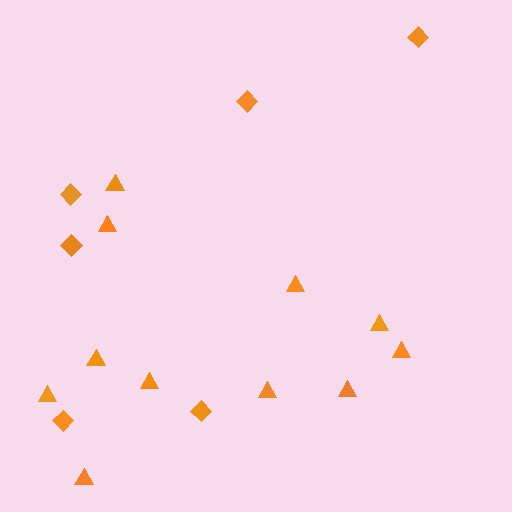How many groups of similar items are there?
There are 2 groups: one group of diamonds (6) and one group of triangles (11).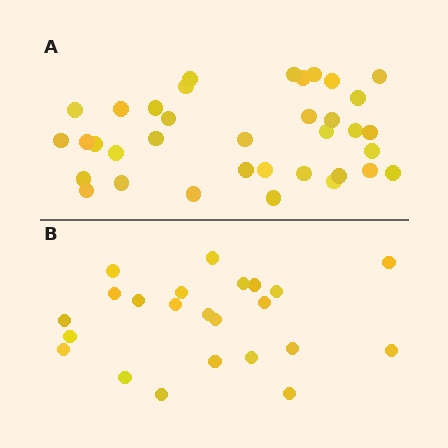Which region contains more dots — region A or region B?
Region A (the top region) has more dots.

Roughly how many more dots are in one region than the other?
Region A has approximately 15 more dots than region B.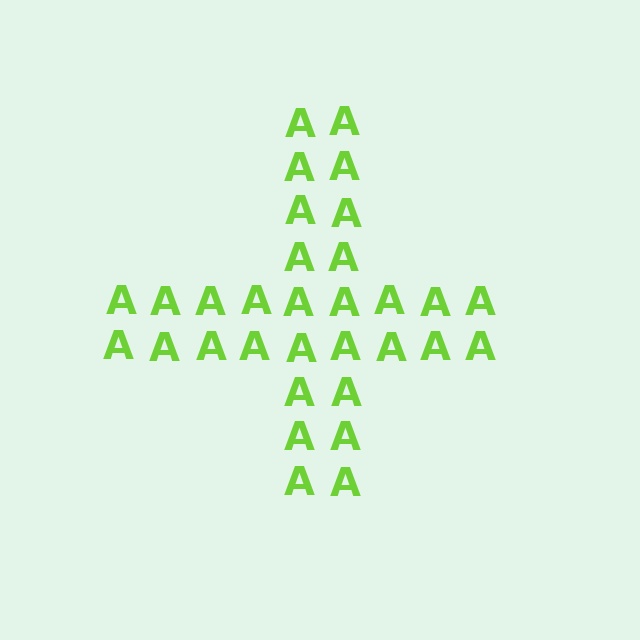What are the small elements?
The small elements are letter A's.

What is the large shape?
The large shape is a cross.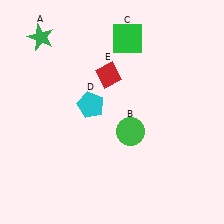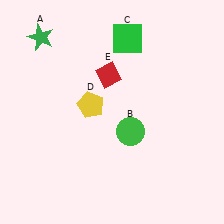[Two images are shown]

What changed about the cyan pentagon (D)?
In Image 1, D is cyan. In Image 2, it changed to yellow.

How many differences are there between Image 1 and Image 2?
There is 1 difference between the two images.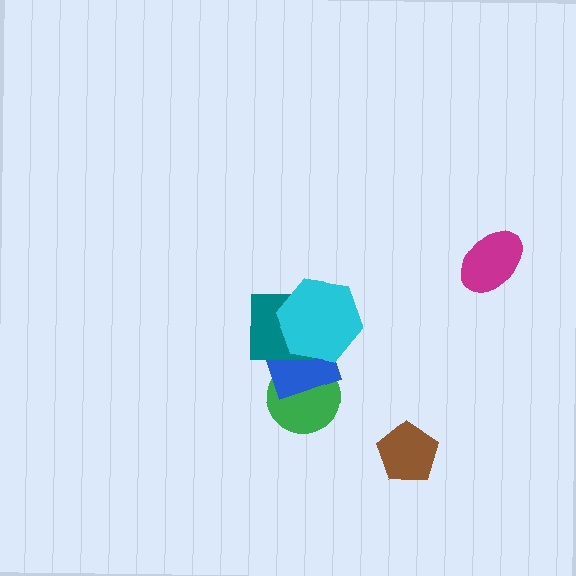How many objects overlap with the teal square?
2 objects overlap with the teal square.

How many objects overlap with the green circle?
1 object overlaps with the green circle.